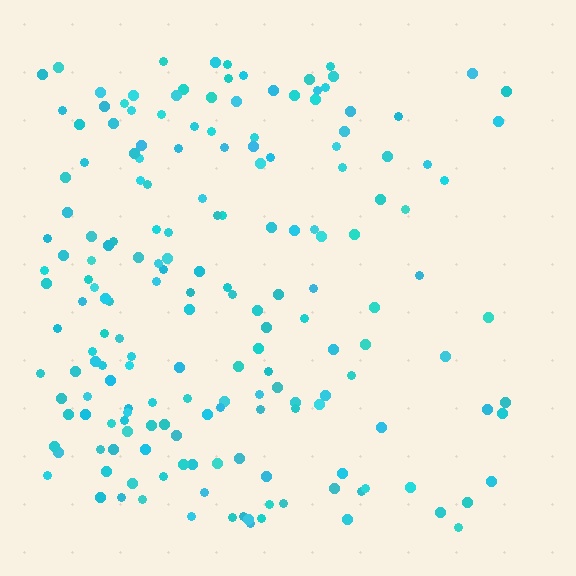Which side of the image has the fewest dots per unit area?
The right.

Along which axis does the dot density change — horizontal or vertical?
Horizontal.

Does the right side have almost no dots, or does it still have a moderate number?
Still a moderate number, just noticeably fewer than the left.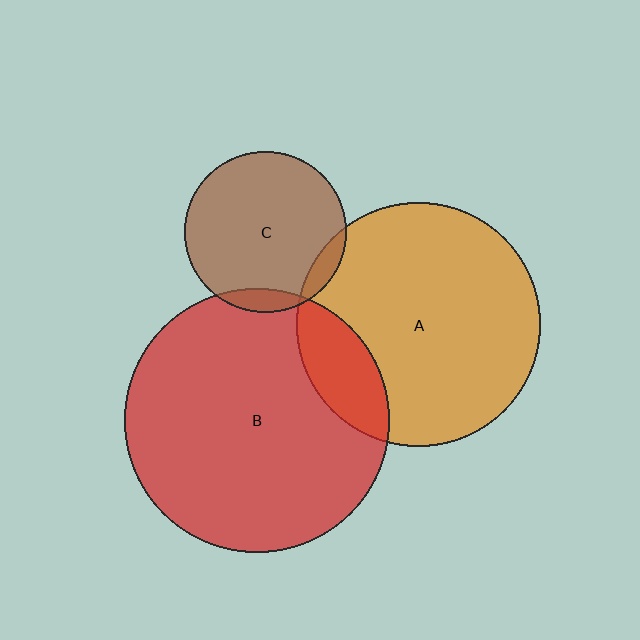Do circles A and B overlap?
Yes.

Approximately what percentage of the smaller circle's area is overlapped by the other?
Approximately 15%.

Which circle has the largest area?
Circle B (red).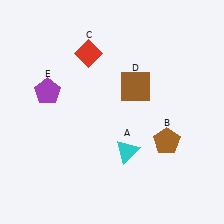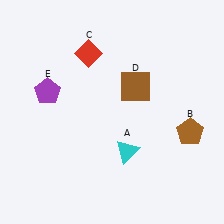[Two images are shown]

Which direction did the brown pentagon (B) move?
The brown pentagon (B) moved right.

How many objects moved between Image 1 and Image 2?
1 object moved between the two images.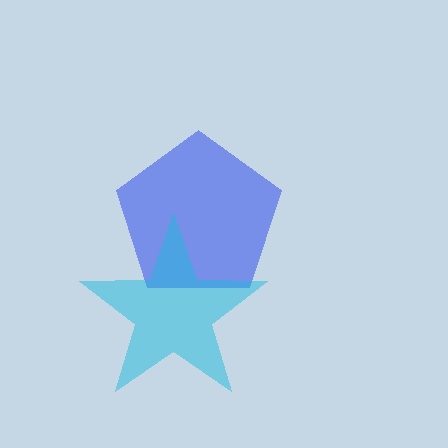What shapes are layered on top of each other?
The layered shapes are: a blue pentagon, a cyan star.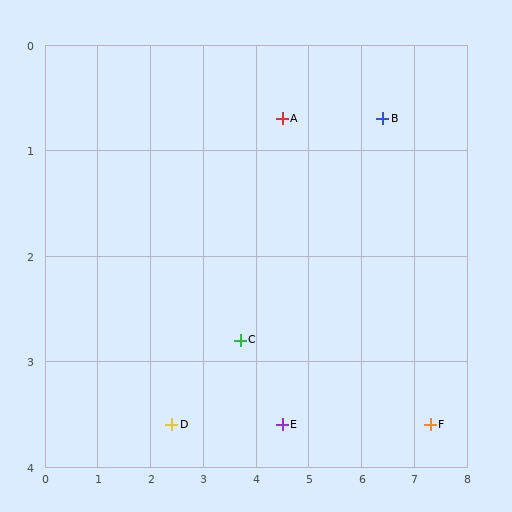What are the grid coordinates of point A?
Point A is at approximately (4.5, 0.7).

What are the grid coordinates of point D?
Point D is at approximately (2.4, 3.6).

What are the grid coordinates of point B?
Point B is at approximately (6.4, 0.7).